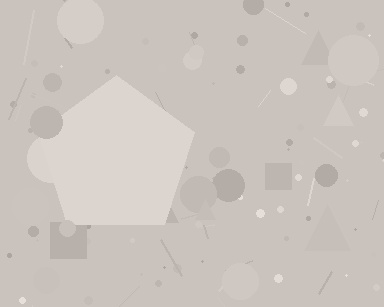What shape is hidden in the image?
A pentagon is hidden in the image.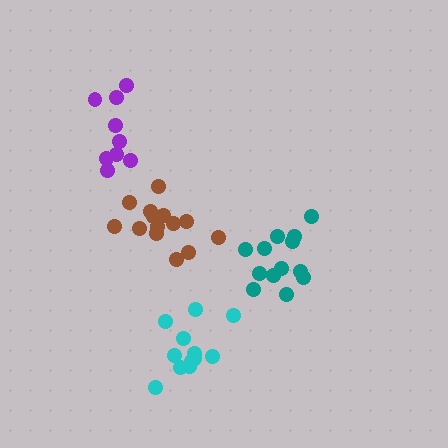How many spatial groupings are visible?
There are 4 spatial groupings.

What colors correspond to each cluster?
The clusters are colored: brown, teal, purple, cyan.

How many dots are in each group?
Group 1: 14 dots, Group 2: 13 dots, Group 3: 10 dots, Group 4: 12 dots (49 total).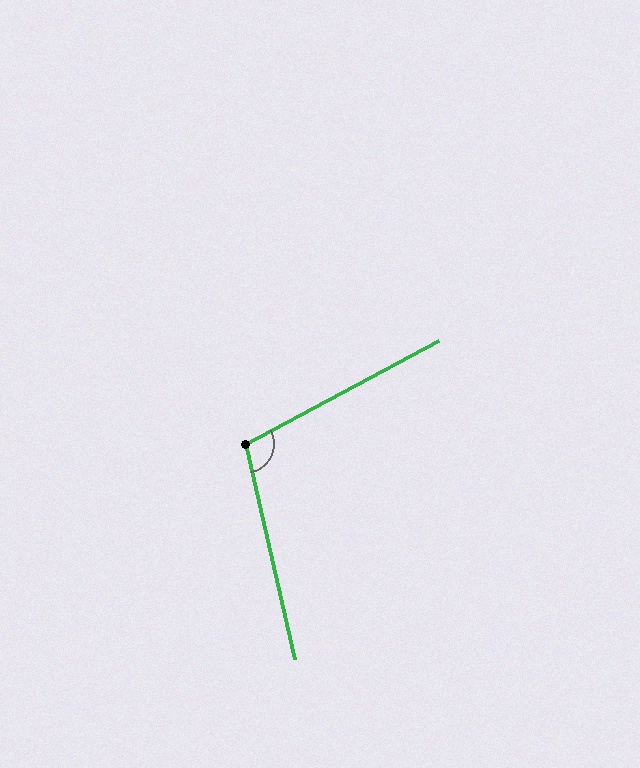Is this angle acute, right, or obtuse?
It is obtuse.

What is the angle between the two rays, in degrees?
Approximately 105 degrees.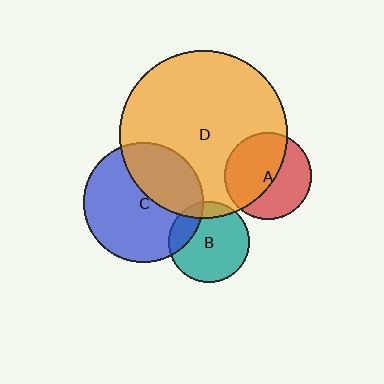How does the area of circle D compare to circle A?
Approximately 3.7 times.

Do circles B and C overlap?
Yes.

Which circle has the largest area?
Circle D (orange).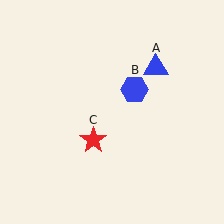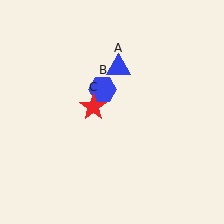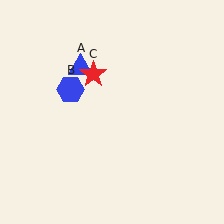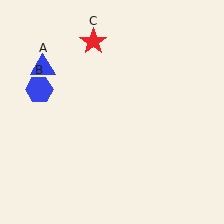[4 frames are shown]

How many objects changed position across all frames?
3 objects changed position: blue triangle (object A), blue hexagon (object B), red star (object C).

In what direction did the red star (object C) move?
The red star (object C) moved up.